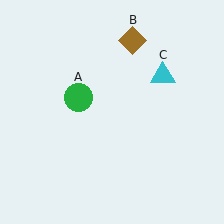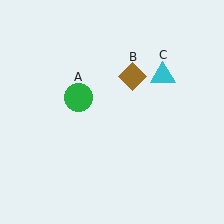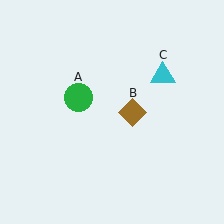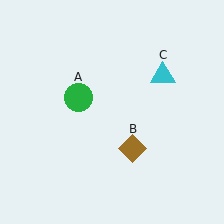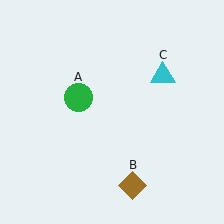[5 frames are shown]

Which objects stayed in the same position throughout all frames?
Green circle (object A) and cyan triangle (object C) remained stationary.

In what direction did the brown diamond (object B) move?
The brown diamond (object B) moved down.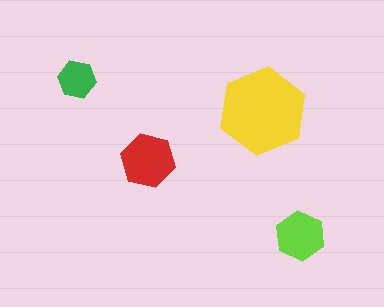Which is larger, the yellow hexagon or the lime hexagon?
The yellow one.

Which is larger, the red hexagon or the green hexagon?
The red one.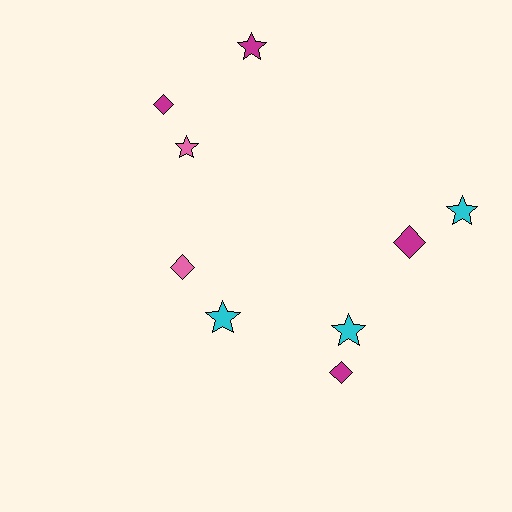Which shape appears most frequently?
Star, with 5 objects.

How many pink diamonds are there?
There is 1 pink diamond.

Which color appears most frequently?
Magenta, with 4 objects.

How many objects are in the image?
There are 9 objects.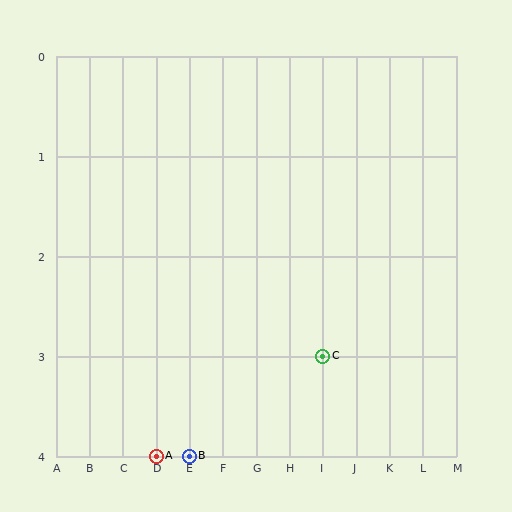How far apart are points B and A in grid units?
Points B and A are 1 column apart.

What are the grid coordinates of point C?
Point C is at grid coordinates (I, 3).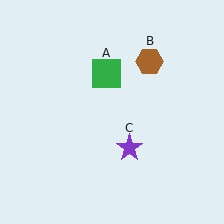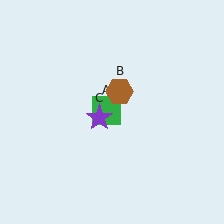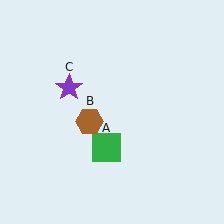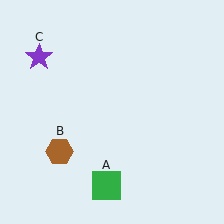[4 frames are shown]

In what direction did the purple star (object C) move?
The purple star (object C) moved up and to the left.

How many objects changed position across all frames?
3 objects changed position: green square (object A), brown hexagon (object B), purple star (object C).